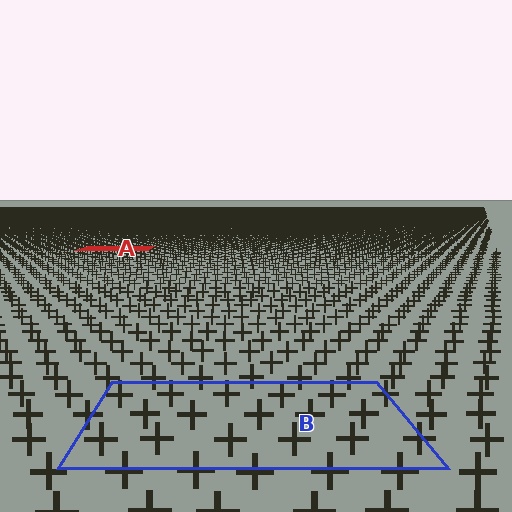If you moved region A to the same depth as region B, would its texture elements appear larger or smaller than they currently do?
They would appear larger. At a closer depth, the same texture elements are projected at a bigger on-screen size.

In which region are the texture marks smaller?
The texture marks are smaller in region A, because it is farther away.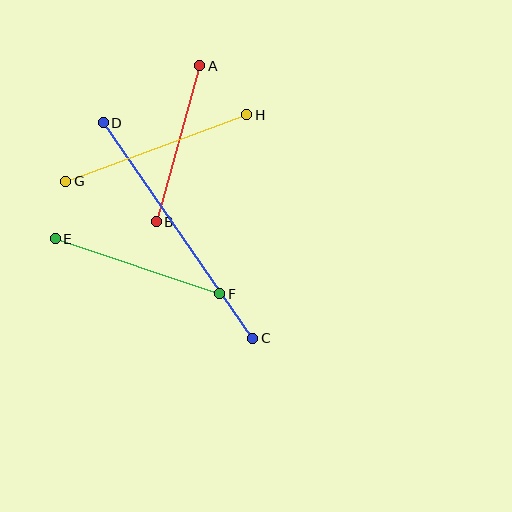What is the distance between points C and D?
The distance is approximately 263 pixels.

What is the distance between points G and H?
The distance is approximately 193 pixels.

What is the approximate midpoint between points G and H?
The midpoint is at approximately (156, 148) pixels.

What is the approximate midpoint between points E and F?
The midpoint is at approximately (137, 266) pixels.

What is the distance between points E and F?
The distance is approximately 174 pixels.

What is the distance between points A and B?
The distance is approximately 162 pixels.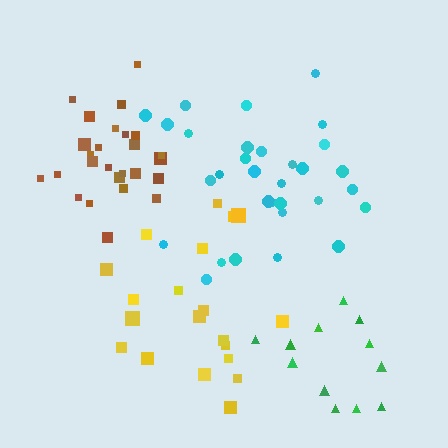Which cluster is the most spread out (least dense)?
Yellow.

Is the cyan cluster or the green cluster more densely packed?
Cyan.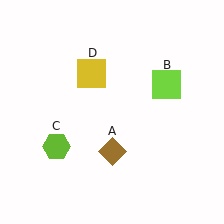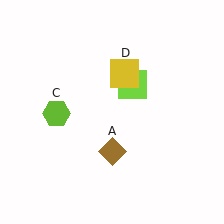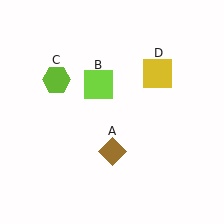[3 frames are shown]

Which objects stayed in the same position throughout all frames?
Brown diamond (object A) remained stationary.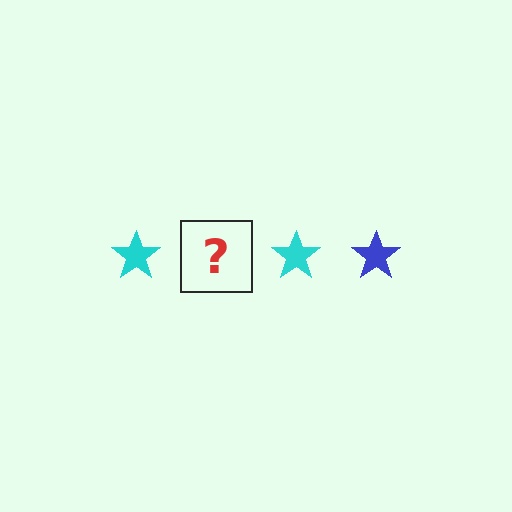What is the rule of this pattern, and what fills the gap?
The rule is that the pattern cycles through cyan, blue stars. The gap should be filled with a blue star.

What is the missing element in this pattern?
The missing element is a blue star.